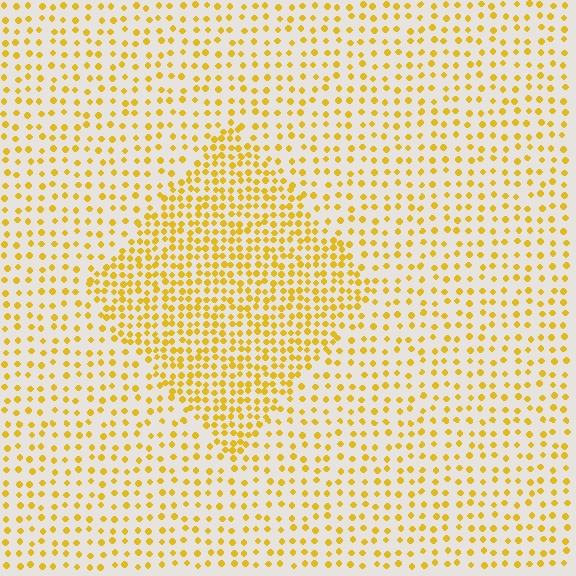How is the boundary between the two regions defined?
The boundary is defined by a change in element density (approximately 2.0x ratio). All elements are the same color, size, and shape.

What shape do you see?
I see a diamond.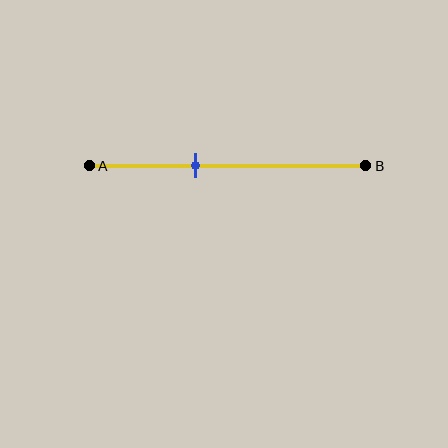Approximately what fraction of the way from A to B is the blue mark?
The blue mark is approximately 40% of the way from A to B.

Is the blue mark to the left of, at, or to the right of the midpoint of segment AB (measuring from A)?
The blue mark is to the left of the midpoint of segment AB.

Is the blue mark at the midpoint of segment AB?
No, the mark is at about 40% from A, not at the 50% midpoint.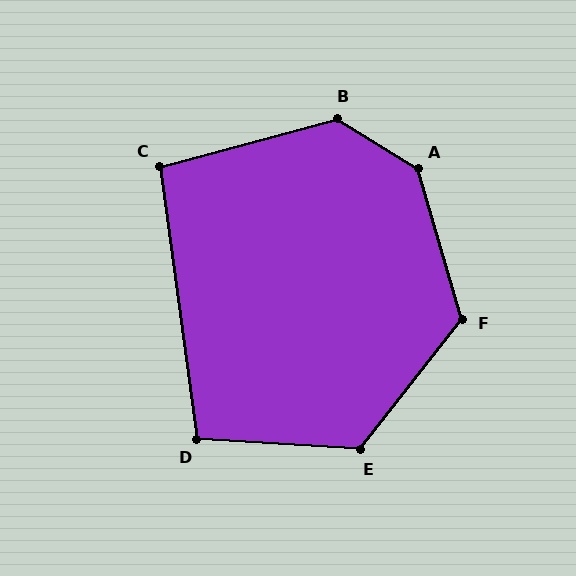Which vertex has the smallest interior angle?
C, at approximately 98 degrees.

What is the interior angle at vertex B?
Approximately 133 degrees (obtuse).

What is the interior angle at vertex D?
Approximately 101 degrees (obtuse).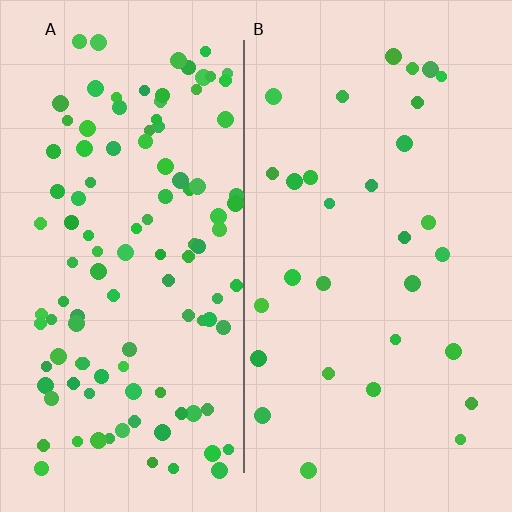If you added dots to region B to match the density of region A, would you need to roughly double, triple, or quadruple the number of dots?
Approximately quadruple.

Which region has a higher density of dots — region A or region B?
A (the left).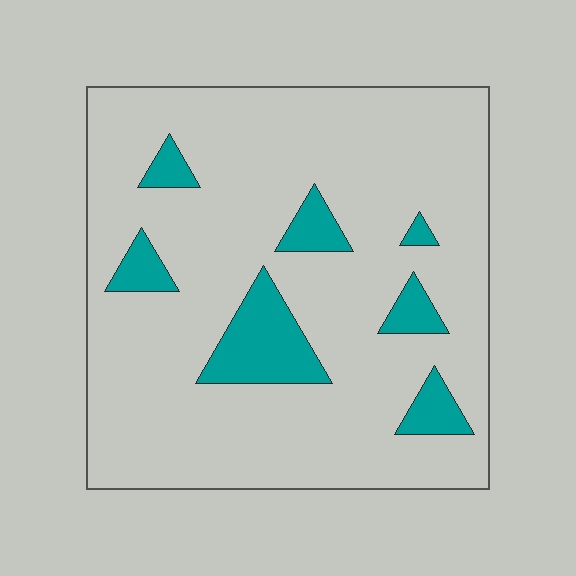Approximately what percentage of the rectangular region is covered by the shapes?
Approximately 15%.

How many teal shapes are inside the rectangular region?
7.